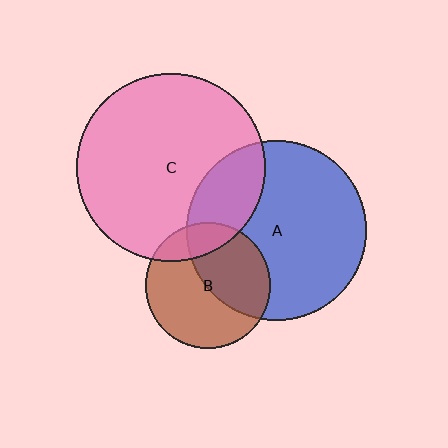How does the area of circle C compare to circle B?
Approximately 2.3 times.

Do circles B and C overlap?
Yes.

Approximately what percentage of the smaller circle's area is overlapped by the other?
Approximately 15%.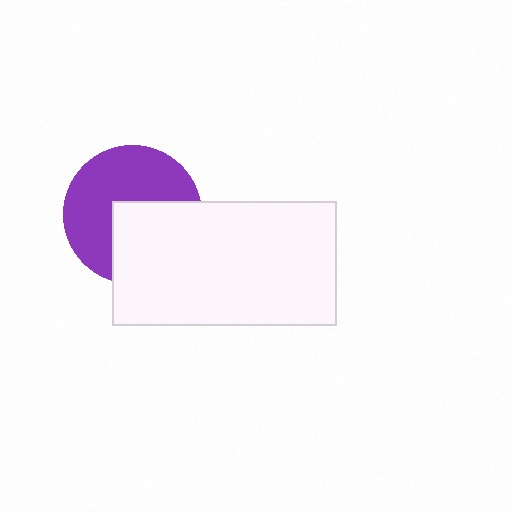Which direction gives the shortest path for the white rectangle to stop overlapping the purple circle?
Moving toward the lower-right gives the shortest separation.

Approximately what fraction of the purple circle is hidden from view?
Roughly 42% of the purple circle is hidden behind the white rectangle.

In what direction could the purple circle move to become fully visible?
The purple circle could move toward the upper-left. That would shift it out from behind the white rectangle entirely.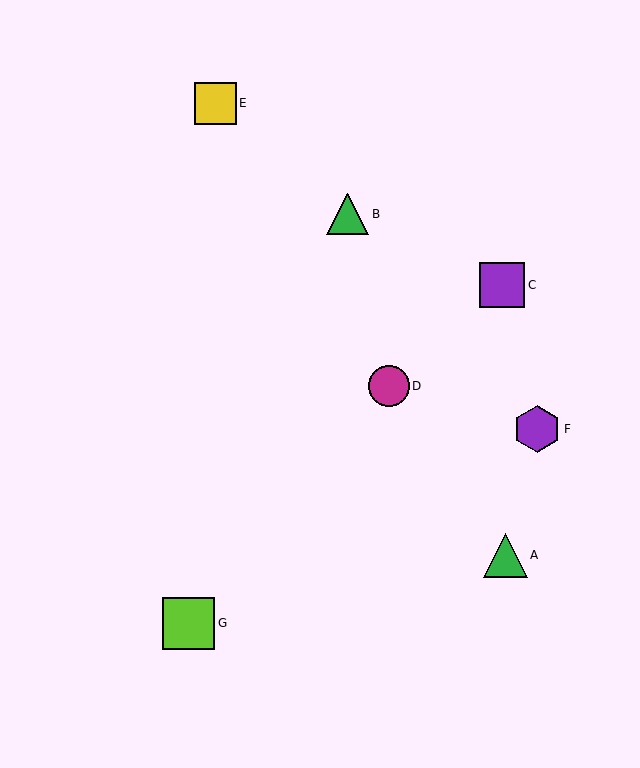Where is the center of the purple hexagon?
The center of the purple hexagon is at (537, 429).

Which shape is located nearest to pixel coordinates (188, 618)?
The lime square (labeled G) at (189, 623) is nearest to that location.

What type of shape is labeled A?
Shape A is a green triangle.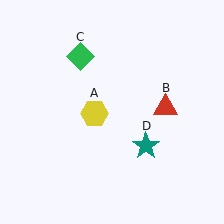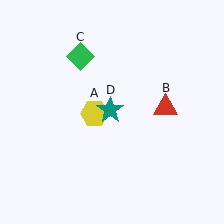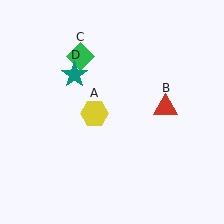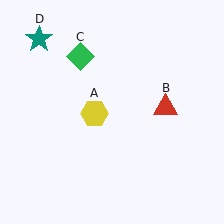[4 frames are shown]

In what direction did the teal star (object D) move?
The teal star (object D) moved up and to the left.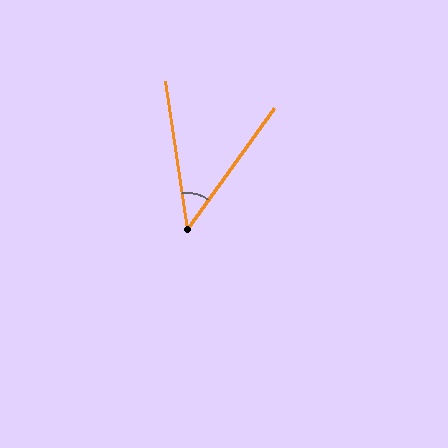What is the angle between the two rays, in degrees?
Approximately 44 degrees.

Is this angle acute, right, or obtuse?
It is acute.